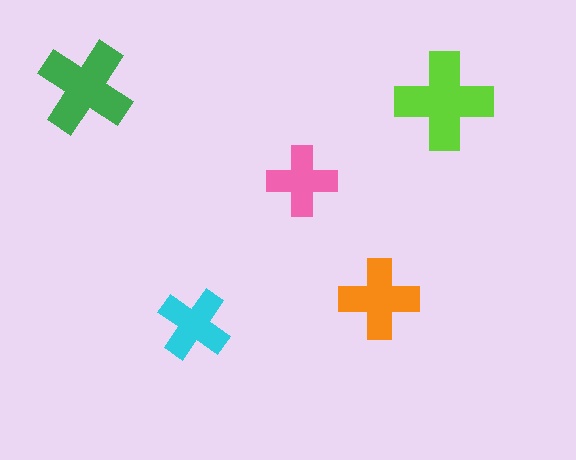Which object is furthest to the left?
The green cross is leftmost.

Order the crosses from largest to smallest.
the lime one, the green one, the orange one, the cyan one, the pink one.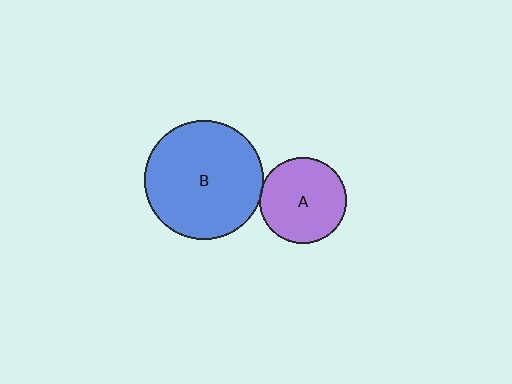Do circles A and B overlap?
Yes.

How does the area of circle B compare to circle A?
Approximately 1.9 times.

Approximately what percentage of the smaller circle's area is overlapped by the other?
Approximately 5%.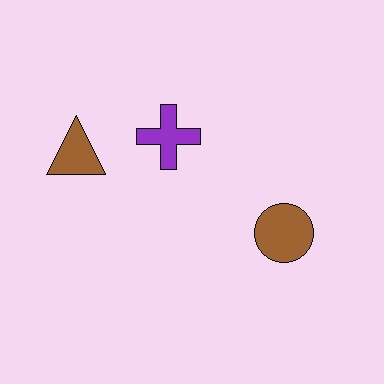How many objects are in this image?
There are 3 objects.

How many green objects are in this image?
There are no green objects.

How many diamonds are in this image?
There are no diamonds.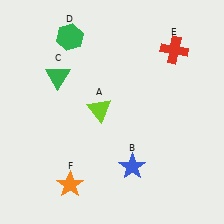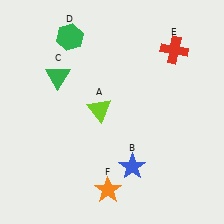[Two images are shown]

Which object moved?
The orange star (F) moved right.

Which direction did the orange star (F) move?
The orange star (F) moved right.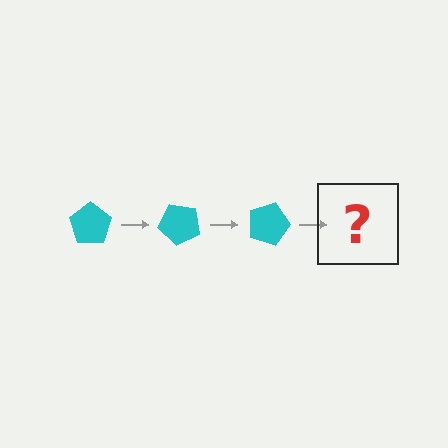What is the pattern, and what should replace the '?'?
The pattern is that the pentagon rotates 45 degrees each step. The '?' should be a cyan pentagon rotated 135 degrees.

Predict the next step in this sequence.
The next step is a cyan pentagon rotated 135 degrees.